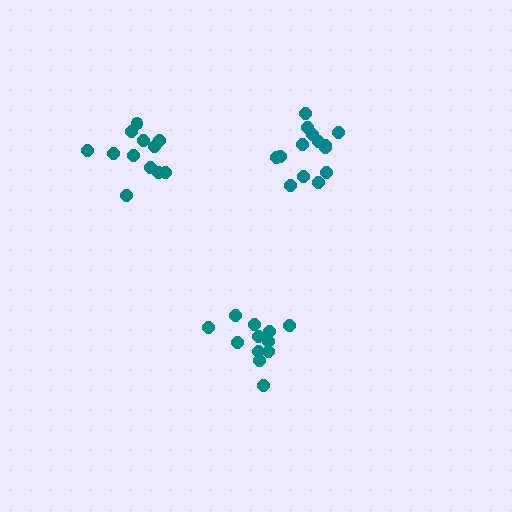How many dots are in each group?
Group 1: 12 dots, Group 2: 14 dots, Group 3: 12 dots (38 total).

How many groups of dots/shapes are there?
There are 3 groups.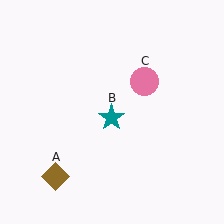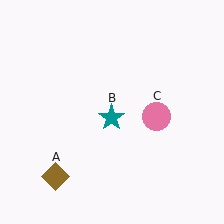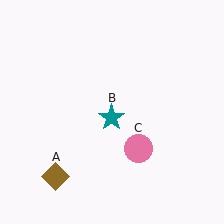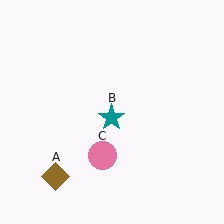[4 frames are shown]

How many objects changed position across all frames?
1 object changed position: pink circle (object C).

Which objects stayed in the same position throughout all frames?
Brown diamond (object A) and teal star (object B) remained stationary.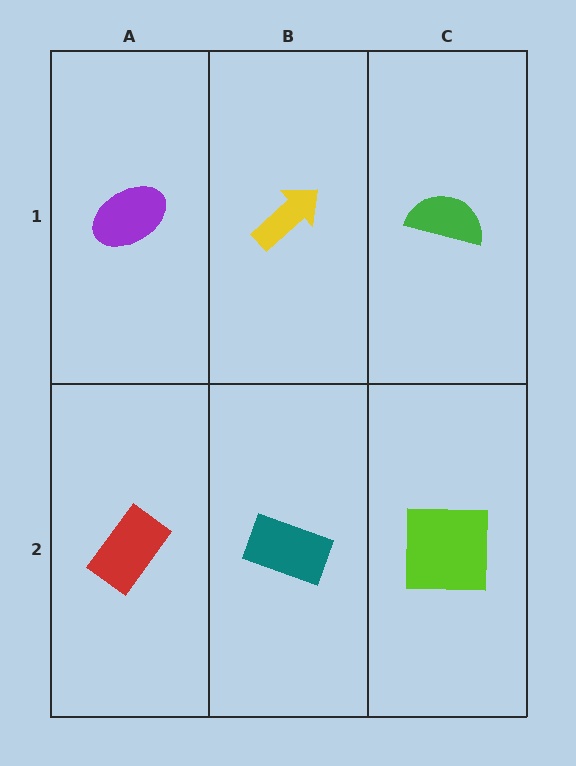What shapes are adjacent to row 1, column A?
A red rectangle (row 2, column A), a yellow arrow (row 1, column B).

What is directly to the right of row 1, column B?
A green semicircle.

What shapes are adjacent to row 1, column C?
A lime square (row 2, column C), a yellow arrow (row 1, column B).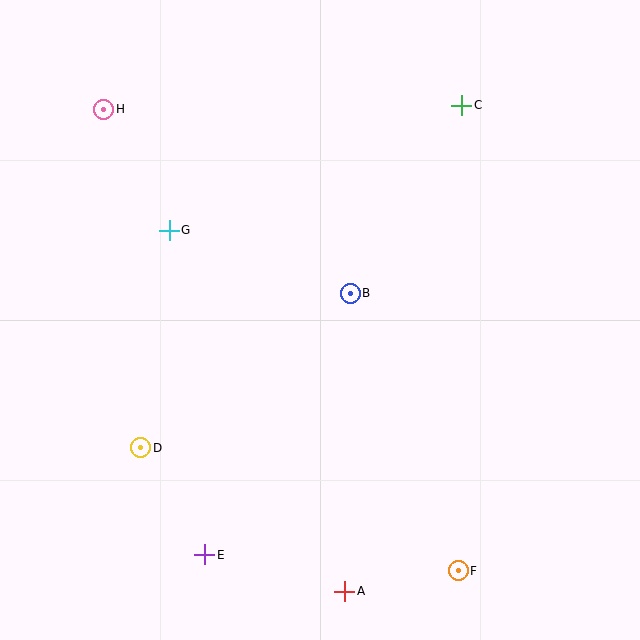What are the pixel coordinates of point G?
Point G is at (169, 231).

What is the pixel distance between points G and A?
The distance between G and A is 401 pixels.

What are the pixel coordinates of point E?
Point E is at (205, 555).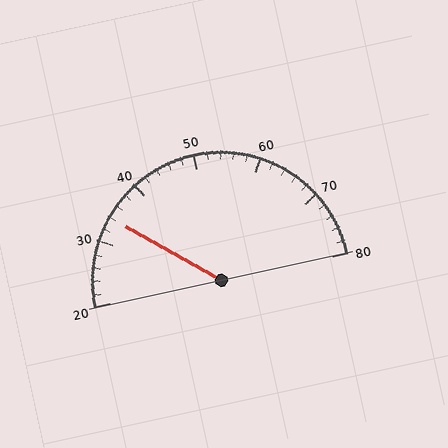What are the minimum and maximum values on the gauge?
The gauge ranges from 20 to 80.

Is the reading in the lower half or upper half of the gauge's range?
The reading is in the lower half of the range (20 to 80).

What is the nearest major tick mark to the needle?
The nearest major tick mark is 30.